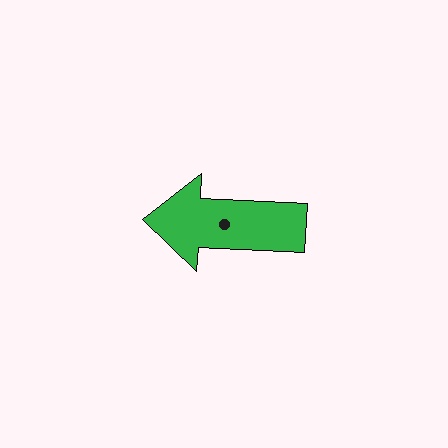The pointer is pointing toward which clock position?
Roughly 9 o'clock.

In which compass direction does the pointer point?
West.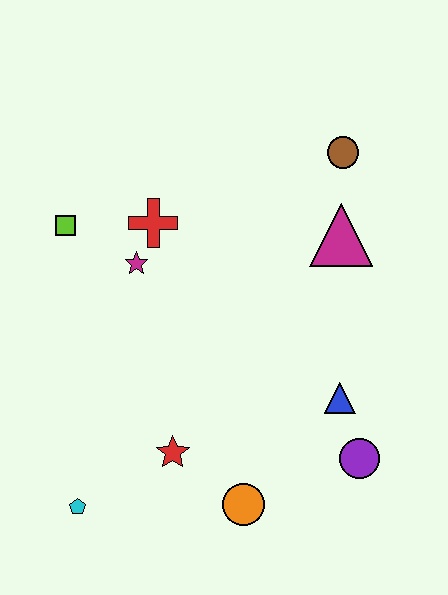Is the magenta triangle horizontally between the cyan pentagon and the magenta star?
No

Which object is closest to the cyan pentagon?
The red star is closest to the cyan pentagon.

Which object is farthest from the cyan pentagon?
The brown circle is farthest from the cyan pentagon.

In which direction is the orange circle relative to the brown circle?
The orange circle is below the brown circle.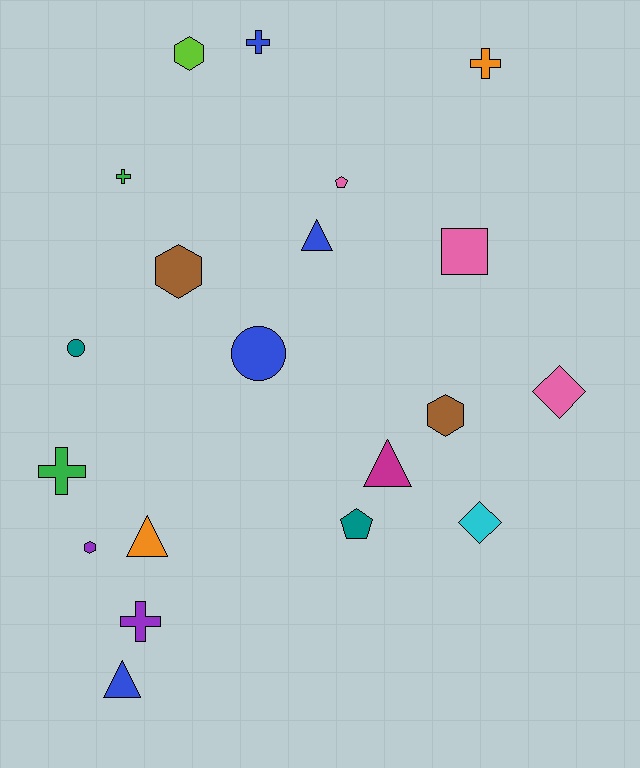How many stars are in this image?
There are no stars.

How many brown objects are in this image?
There are 2 brown objects.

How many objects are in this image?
There are 20 objects.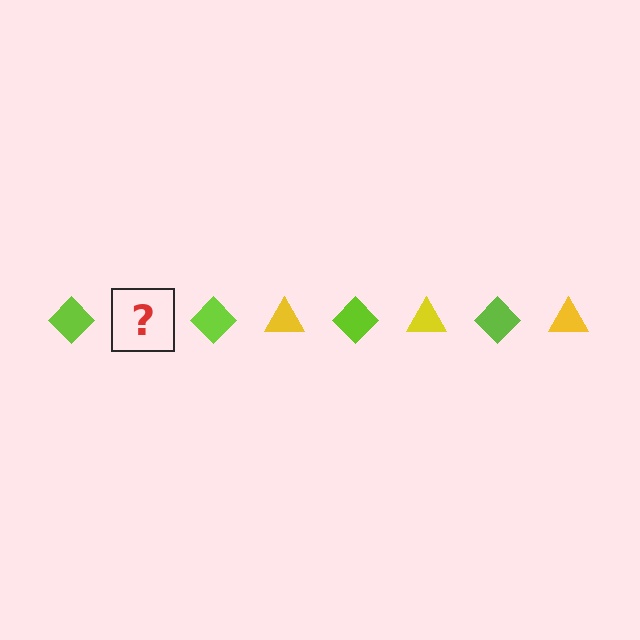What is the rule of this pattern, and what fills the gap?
The rule is that the pattern alternates between lime diamond and yellow triangle. The gap should be filled with a yellow triangle.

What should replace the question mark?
The question mark should be replaced with a yellow triangle.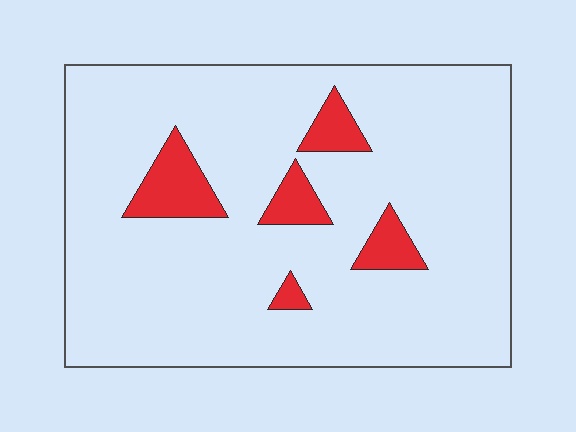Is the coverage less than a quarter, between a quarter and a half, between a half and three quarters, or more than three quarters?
Less than a quarter.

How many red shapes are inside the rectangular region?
5.